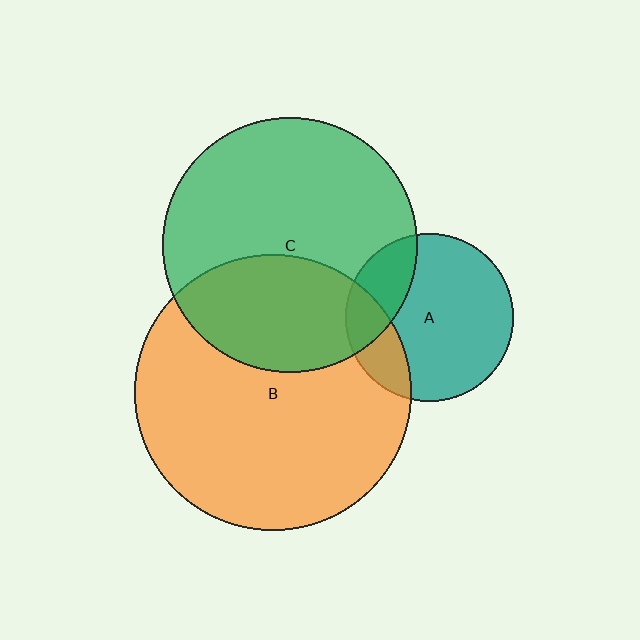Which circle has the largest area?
Circle B (orange).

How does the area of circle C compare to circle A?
Approximately 2.3 times.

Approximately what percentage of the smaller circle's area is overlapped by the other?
Approximately 20%.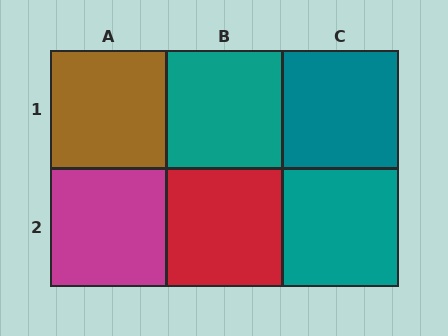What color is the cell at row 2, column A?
Magenta.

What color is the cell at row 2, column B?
Red.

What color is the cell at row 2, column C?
Teal.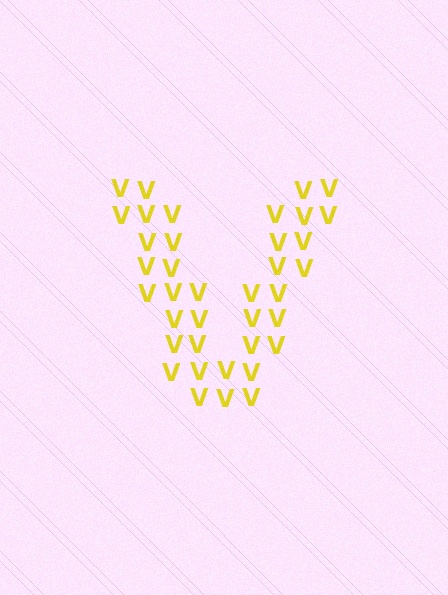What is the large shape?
The large shape is the letter V.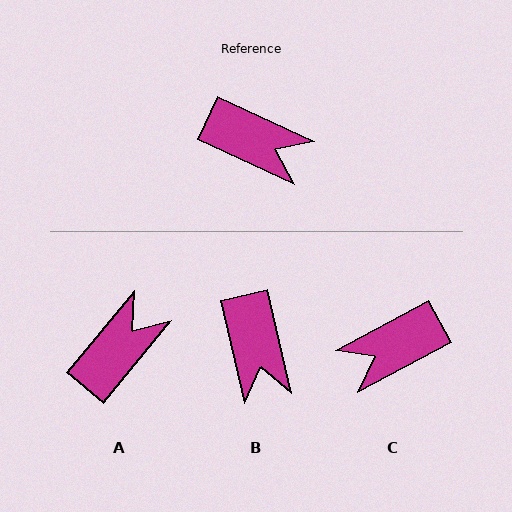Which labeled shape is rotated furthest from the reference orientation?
C, about 127 degrees away.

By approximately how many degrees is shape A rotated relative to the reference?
Approximately 75 degrees counter-clockwise.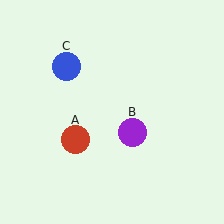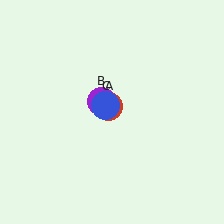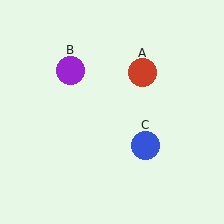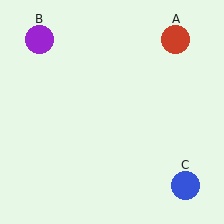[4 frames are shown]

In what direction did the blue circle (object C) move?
The blue circle (object C) moved down and to the right.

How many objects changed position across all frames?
3 objects changed position: red circle (object A), purple circle (object B), blue circle (object C).